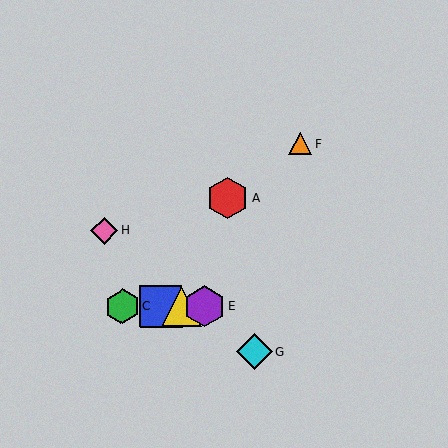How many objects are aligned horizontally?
4 objects (B, C, D, E) are aligned horizontally.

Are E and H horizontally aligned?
No, E is at y≈306 and H is at y≈231.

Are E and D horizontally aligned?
Yes, both are at y≈306.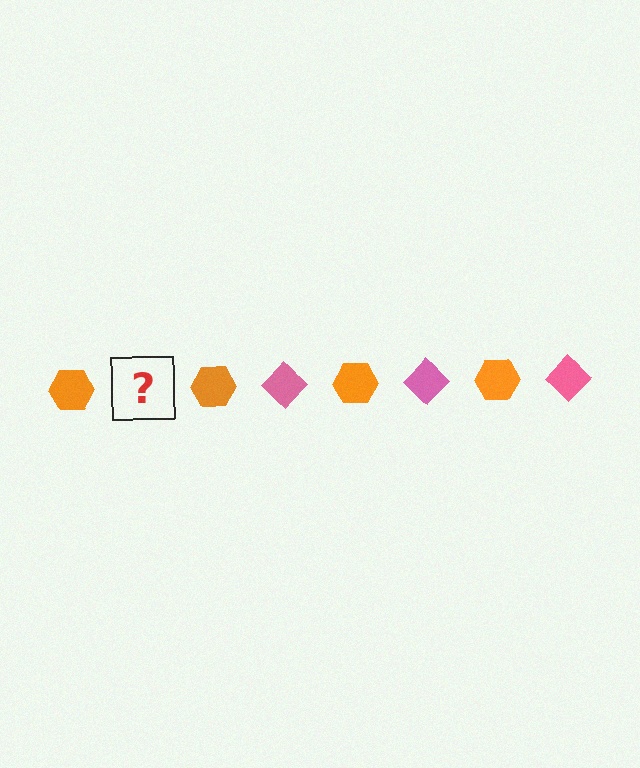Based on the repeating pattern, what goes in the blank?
The blank should be a pink diamond.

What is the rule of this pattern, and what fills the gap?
The rule is that the pattern alternates between orange hexagon and pink diamond. The gap should be filled with a pink diamond.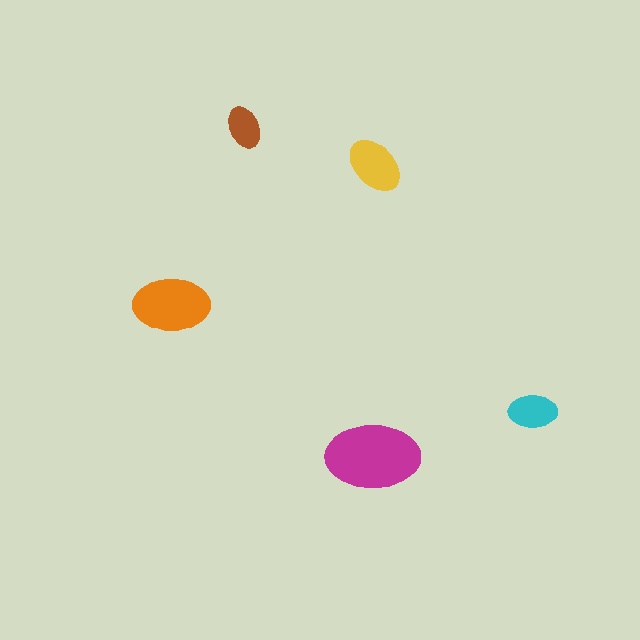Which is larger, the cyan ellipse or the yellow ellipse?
The yellow one.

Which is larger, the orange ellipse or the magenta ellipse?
The magenta one.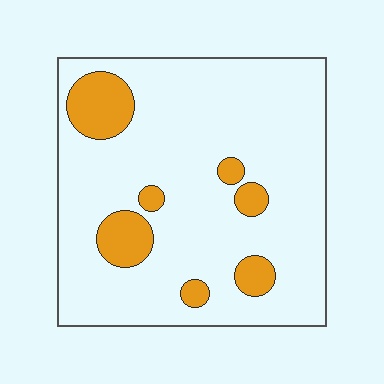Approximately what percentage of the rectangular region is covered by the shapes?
Approximately 15%.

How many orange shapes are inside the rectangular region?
7.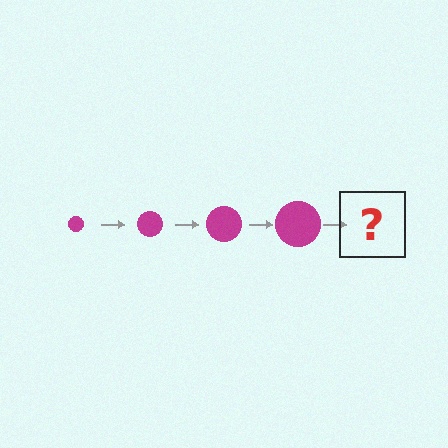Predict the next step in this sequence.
The next step is a magenta circle, larger than the previous one.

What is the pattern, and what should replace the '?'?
The pattern is that the circle gets progressively larger each step. The '?' should be a magenta circle, larger than the previous one.